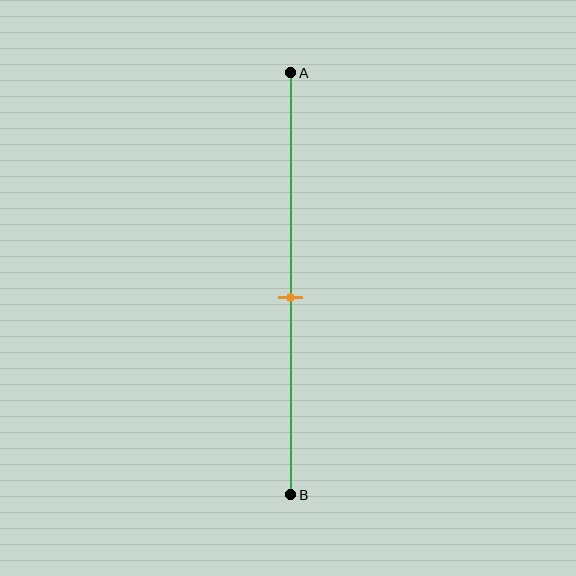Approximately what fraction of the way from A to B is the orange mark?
The orange mark is approximately 55% of the way from A to B.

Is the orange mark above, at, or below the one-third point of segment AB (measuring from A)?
The orange mark is below the one-third point of segment AB.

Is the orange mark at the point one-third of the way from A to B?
No, the mark is at about 55% from A, not at the 33% one-third point.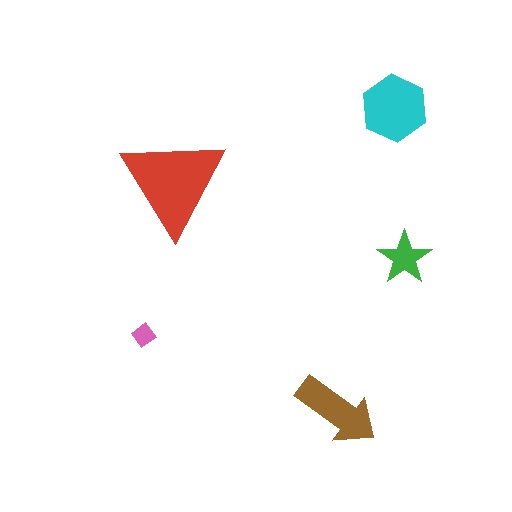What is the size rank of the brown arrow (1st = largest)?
3rd.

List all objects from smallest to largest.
The pink diamond, the green star, the brown arrow, the cyan hexagon, the red triangle.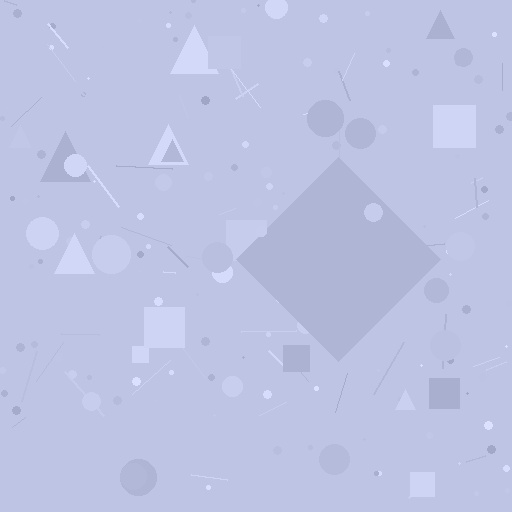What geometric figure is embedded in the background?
A diamond is embedded in the background.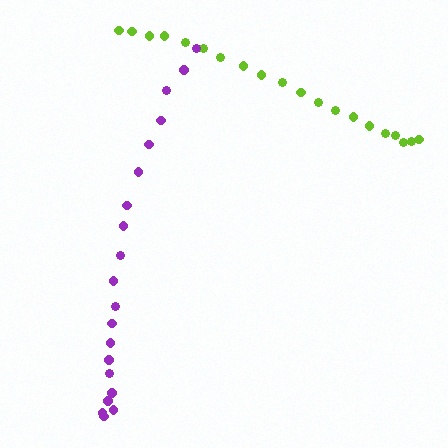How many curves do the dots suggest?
There are 2 distinct paths.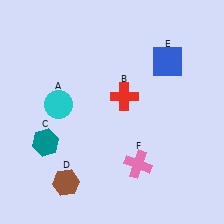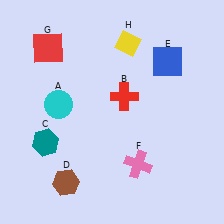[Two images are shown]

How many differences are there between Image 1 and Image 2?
There are 2 differences between the two images.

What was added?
A red square (G), a yellow diamond (H) were added in Image 2.